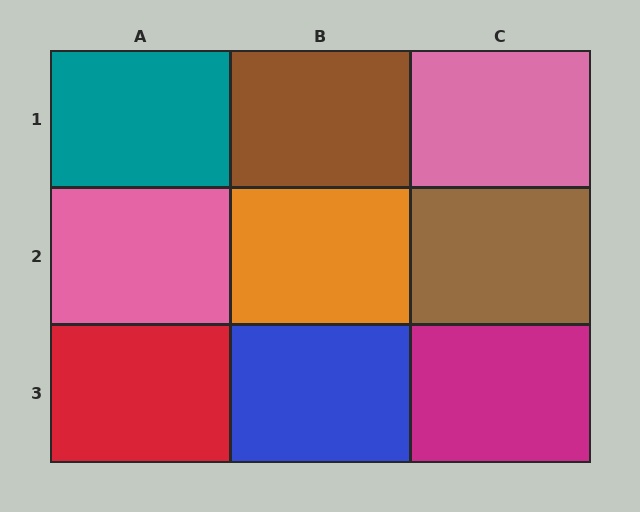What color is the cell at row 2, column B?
Orange.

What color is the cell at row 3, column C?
Magenta.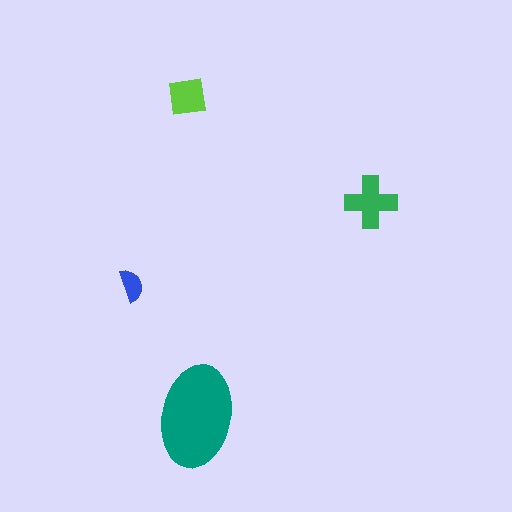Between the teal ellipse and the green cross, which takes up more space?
The teal ellipse.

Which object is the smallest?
The blue semicircle.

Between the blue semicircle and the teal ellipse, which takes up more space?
The teal ellipse.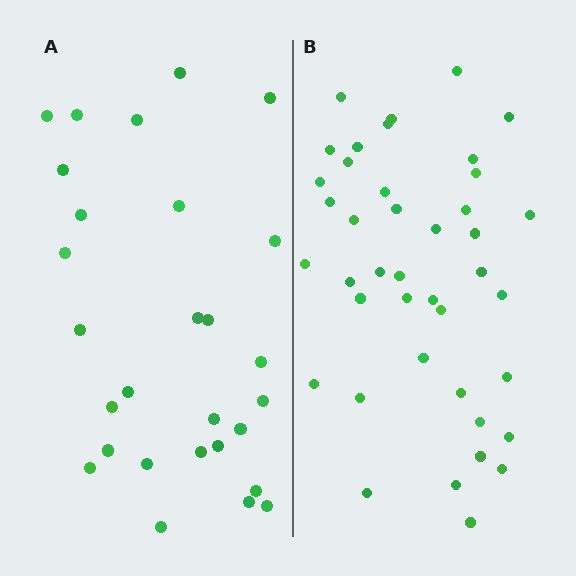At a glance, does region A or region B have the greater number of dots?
Region B (the right region) has more dots.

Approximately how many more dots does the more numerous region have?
Region B has approximately 15 more dots than region A.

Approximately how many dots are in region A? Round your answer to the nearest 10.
About 30 dots. (The exact count is 28, which rounds to 30.)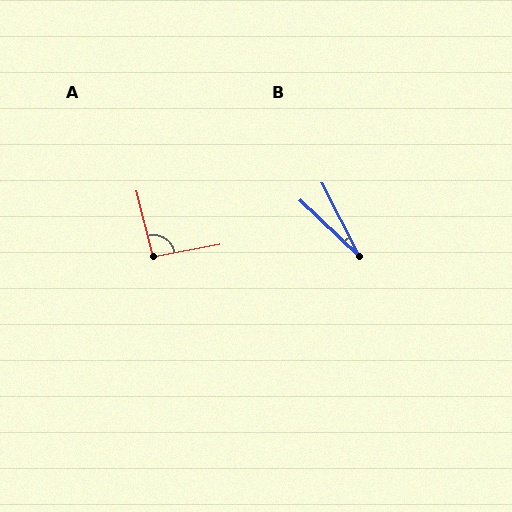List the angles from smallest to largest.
B (20°), A (94°).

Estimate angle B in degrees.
Approximately 20 degrees.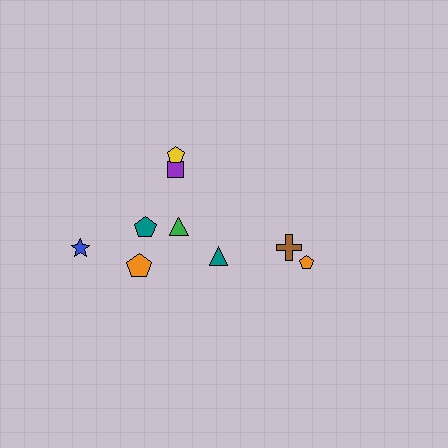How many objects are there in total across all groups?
There are 9 objects.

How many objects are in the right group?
There are 3 objects.